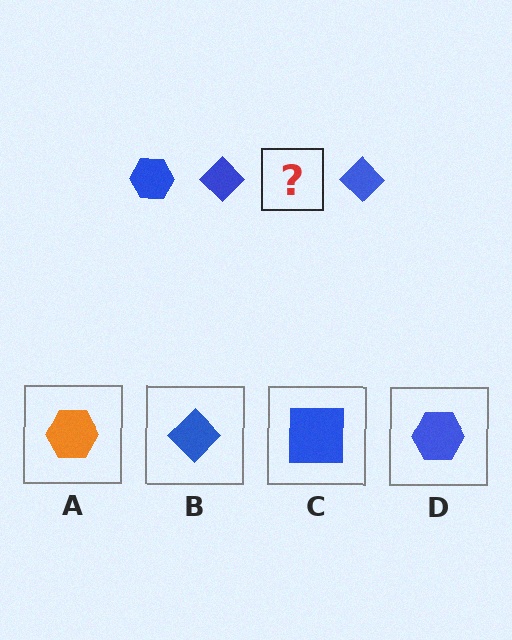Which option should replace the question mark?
Option D.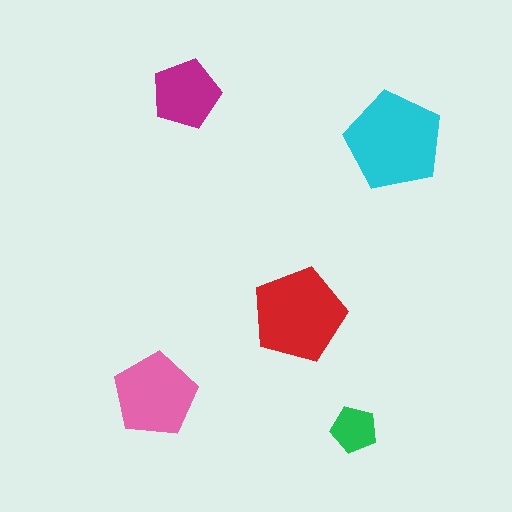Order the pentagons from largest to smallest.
the cyan one, the red one, the pink one, the magenta one, the green one.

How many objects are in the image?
There are 5 objects in the image.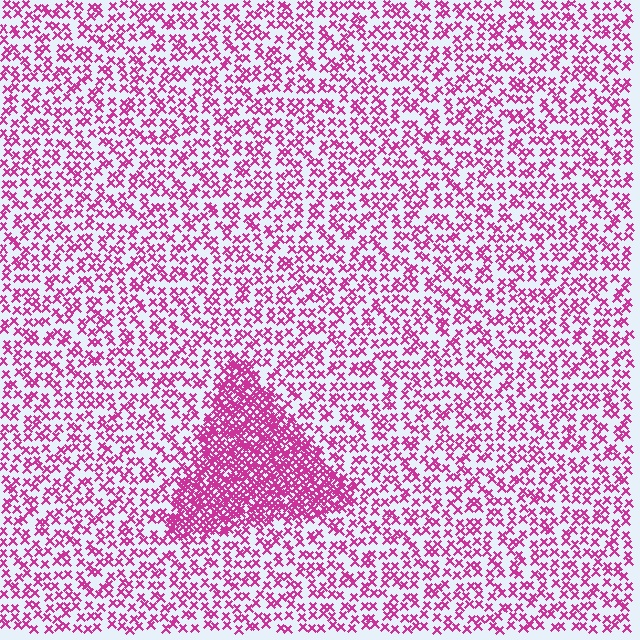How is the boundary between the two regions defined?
The boundary is defined by a change in element density (approximately 2.5x ratio). All elements are the same color, size, and shape.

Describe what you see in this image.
The image contains small magenta elements arranged at two different densities. A triangle-shaped region is visible where the elements are more densely packed than the surrounding area.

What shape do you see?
I see a triangle.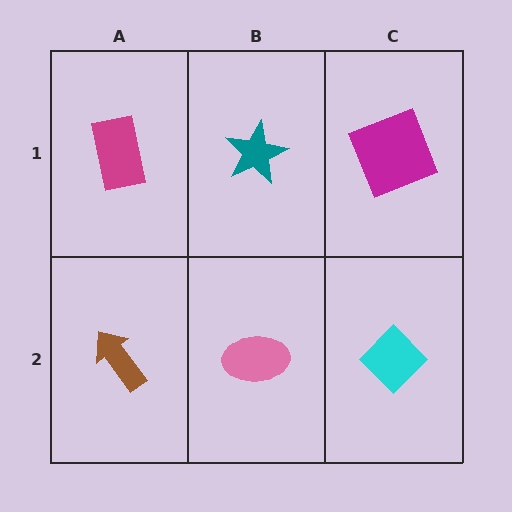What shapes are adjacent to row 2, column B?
A teal star (row 1, column B), a brown arrow (row 2, column A), a cyan diamond (row 2, column C).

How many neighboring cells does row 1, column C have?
2.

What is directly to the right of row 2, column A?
A pink ellipse.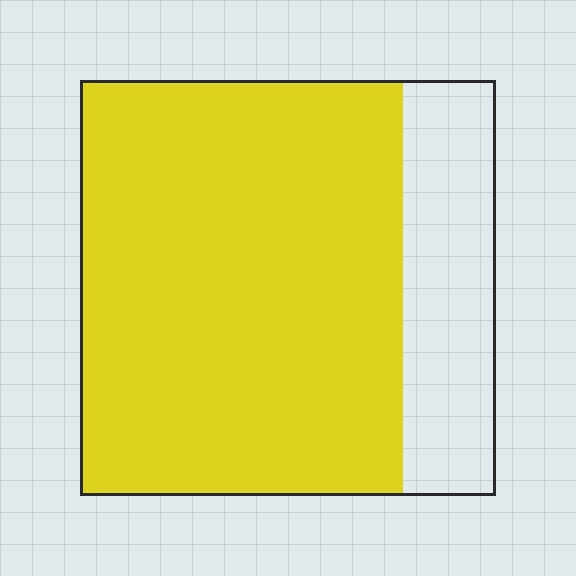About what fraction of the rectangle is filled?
About four fifths (4/5).